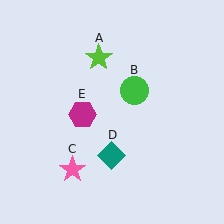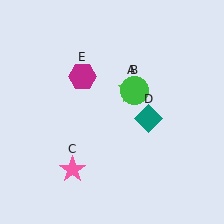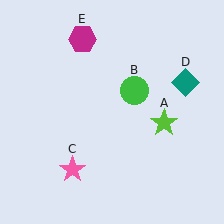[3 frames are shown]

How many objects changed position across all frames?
3 objects changed position: lime star (object A), teal diamond (object D), magenta hexagon (object E).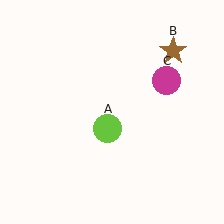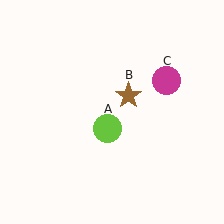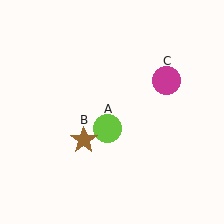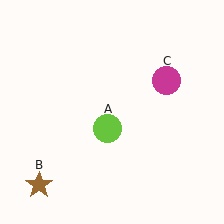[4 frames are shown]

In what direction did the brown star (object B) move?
The brown star (object B) moved down and to the left.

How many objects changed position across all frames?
1 object changed position: brown star (object B).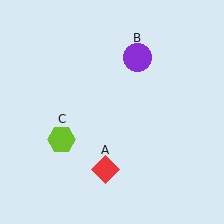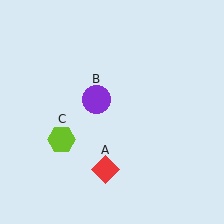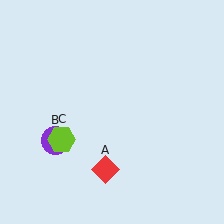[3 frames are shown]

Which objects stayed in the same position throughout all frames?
Red diamond (object A) and lime hexagon (object C) remained stationary.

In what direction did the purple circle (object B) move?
The purple circle (object B) moved down and to the left.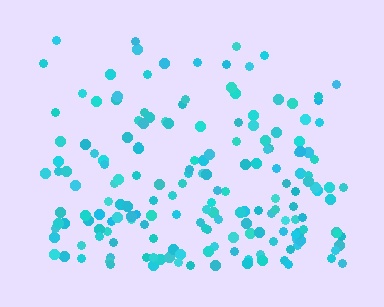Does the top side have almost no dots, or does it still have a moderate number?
Still a moderate number, just noticeably fewer than the bottom.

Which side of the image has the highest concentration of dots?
The bottom.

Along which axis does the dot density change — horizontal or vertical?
Vertical.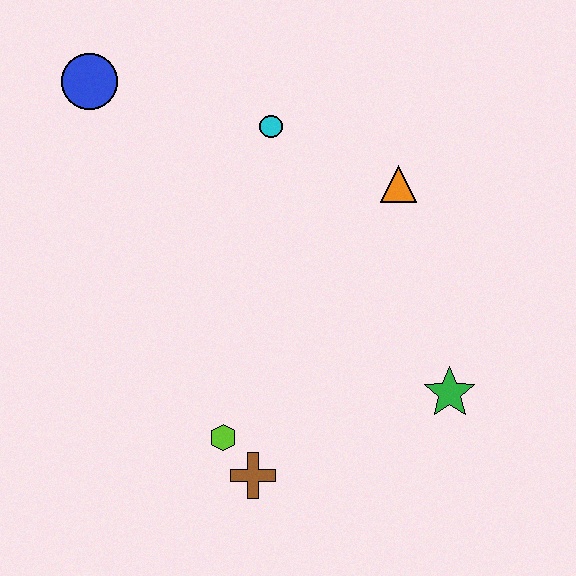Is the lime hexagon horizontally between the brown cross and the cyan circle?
No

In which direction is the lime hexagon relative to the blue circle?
The lime hexagon is below the blue circle.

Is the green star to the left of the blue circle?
No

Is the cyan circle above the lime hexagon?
Yes